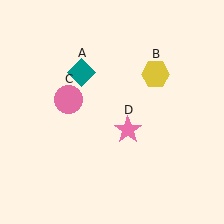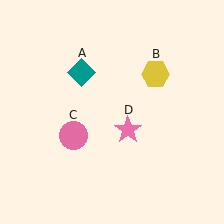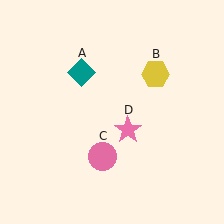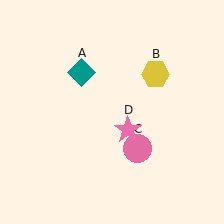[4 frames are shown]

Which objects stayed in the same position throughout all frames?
Teal diamond (object A) and yellow hexagon (object B) and pink star (object D) remained stationary.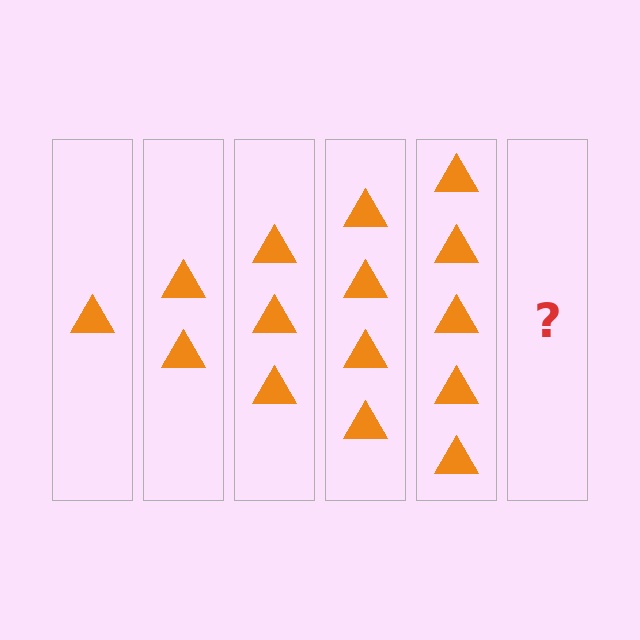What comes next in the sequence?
The next element should be 6 triangles.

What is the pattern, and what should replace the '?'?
The pattern is that each step adds one more triangle. The '?' should be 6 triangles.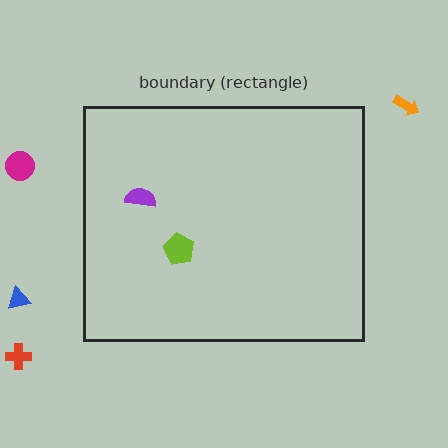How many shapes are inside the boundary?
2 inside, 4 outside.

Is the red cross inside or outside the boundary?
Outside.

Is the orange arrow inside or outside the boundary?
Outside.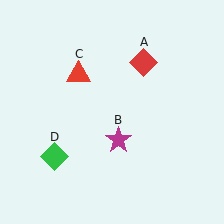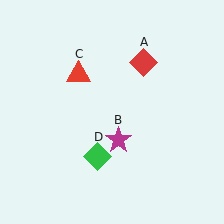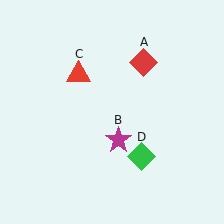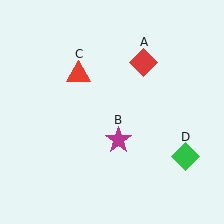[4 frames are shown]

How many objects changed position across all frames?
1 object changed position: green diamond (object D).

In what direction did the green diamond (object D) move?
The green diamond (object D) moved right.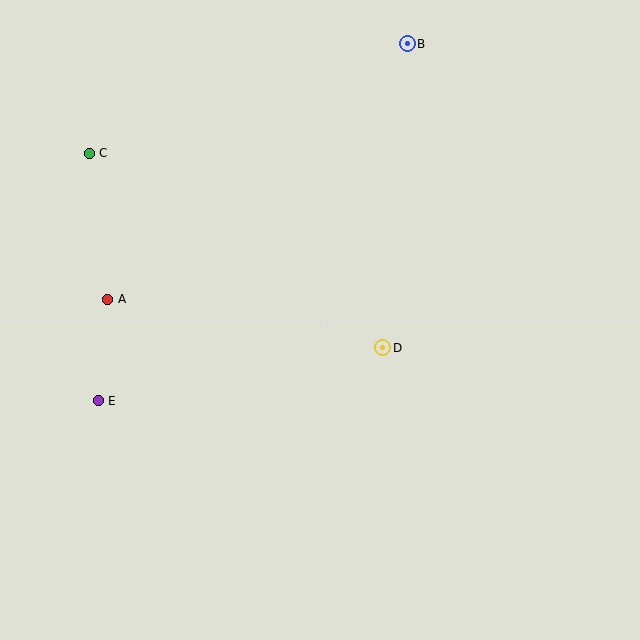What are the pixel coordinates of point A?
Point A is at (108, 299).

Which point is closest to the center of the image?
Point D at (383, 348) is closest to the center.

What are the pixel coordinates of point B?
Point B is at (407, 44).